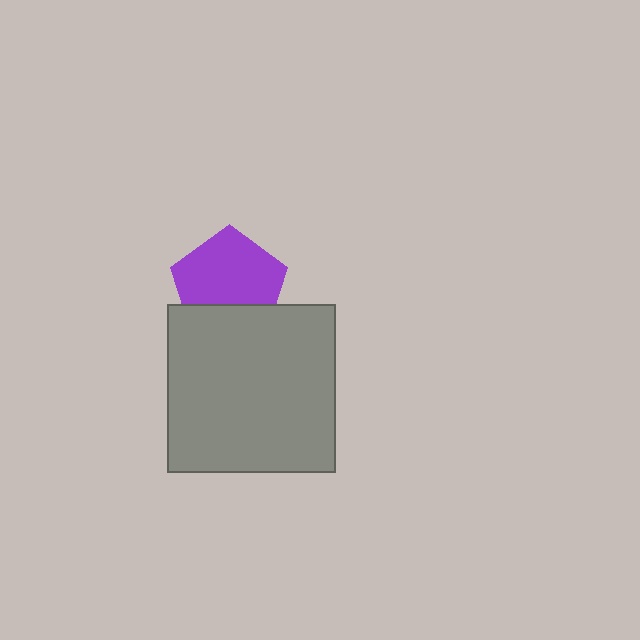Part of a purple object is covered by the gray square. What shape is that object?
It is a pentagon.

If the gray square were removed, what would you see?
You would see the complete purple pentagon.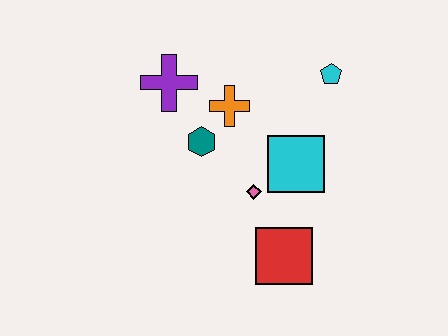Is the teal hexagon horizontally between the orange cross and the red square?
No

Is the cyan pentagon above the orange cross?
Yes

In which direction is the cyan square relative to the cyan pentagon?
The cyan square is below the cyan pentagon.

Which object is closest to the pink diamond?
The cyan square is closest to the pink diamond.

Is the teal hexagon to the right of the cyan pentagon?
No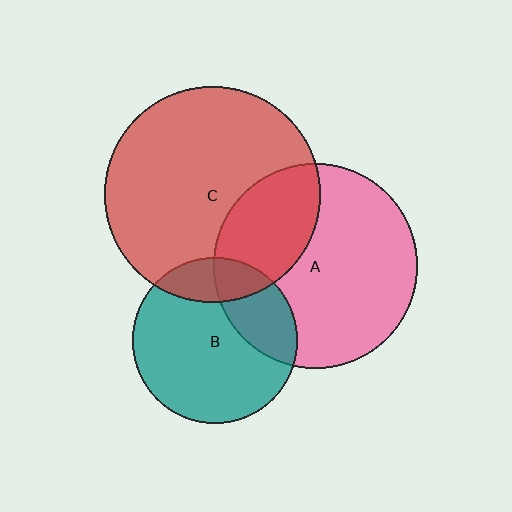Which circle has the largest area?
Circle C (red).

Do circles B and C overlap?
Yes.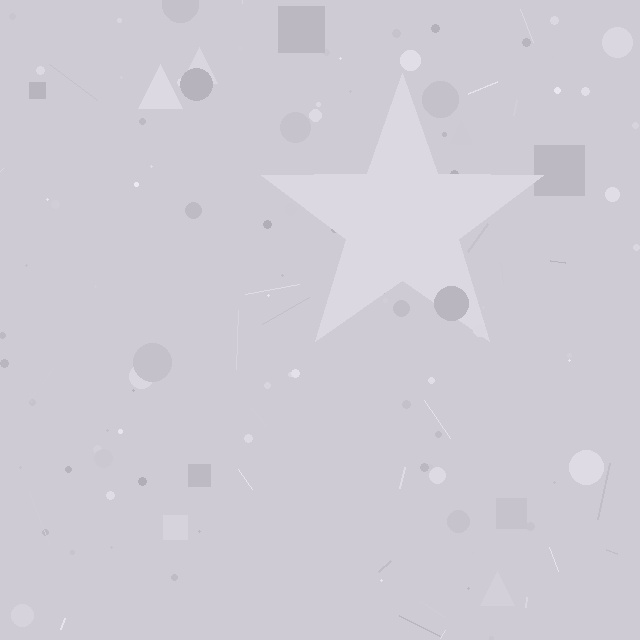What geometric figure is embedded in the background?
A star is embedded in the background.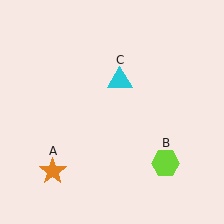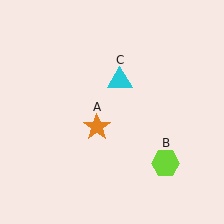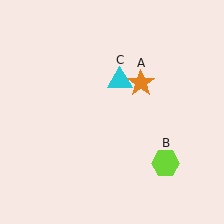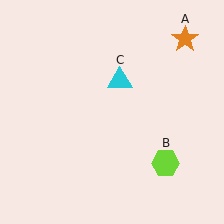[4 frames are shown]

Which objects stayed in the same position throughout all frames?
Lime hexagon (object B) and cyan triangle (object C) remained stationary.